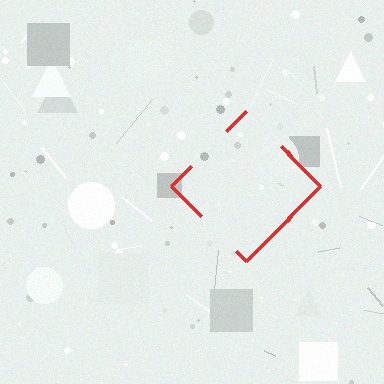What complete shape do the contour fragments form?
The contour fragments form a diamond.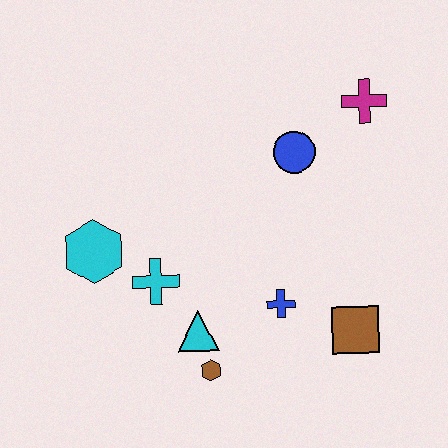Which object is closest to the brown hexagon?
The cyan triangle is closest to the brown hexagon.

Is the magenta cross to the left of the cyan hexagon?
No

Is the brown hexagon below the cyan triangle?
Yes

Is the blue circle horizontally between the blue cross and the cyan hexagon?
No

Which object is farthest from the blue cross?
The magenta cross is farthest from the blue cross.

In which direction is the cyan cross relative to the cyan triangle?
The cyan cross is above the cyan triangle.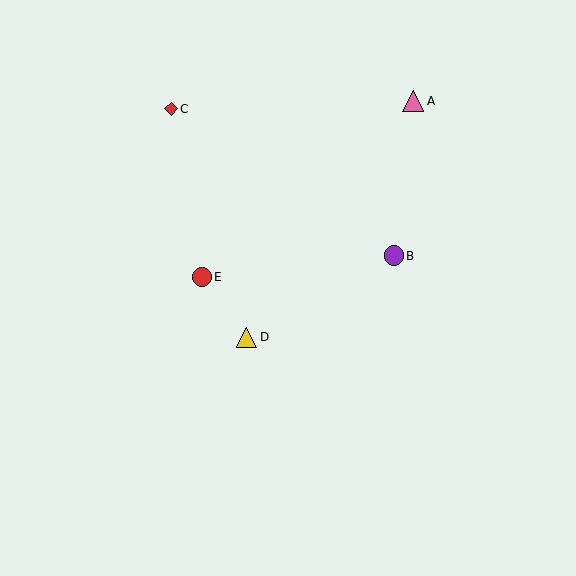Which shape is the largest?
The pink triangle (labeled A) is the largest.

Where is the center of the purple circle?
The center of the purple circle is at (394, 256).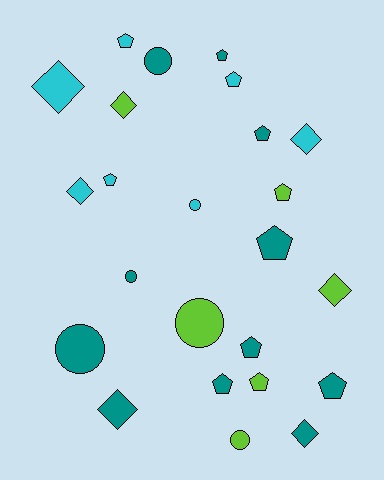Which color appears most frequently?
Teal, with 11 objects.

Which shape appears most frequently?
Pentagon, with 11 objects.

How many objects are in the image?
There are 24 objects.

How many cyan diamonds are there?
There are 3 cyan diamonds.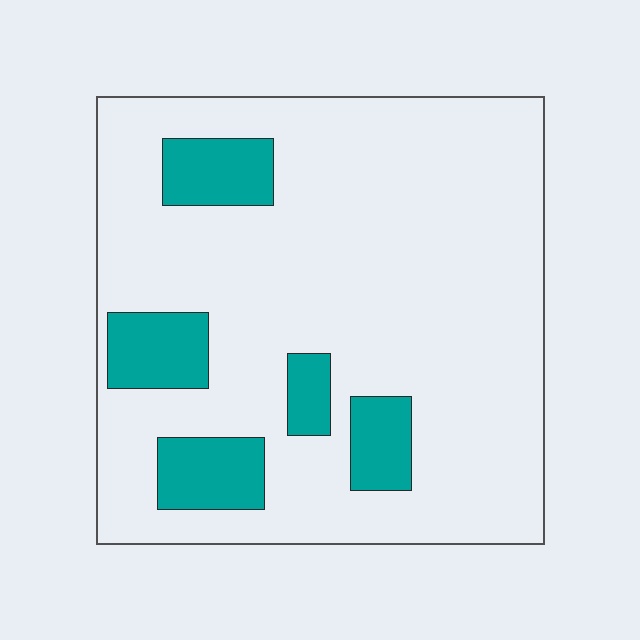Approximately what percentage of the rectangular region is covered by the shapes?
Approximately 15%.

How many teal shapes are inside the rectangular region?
5.